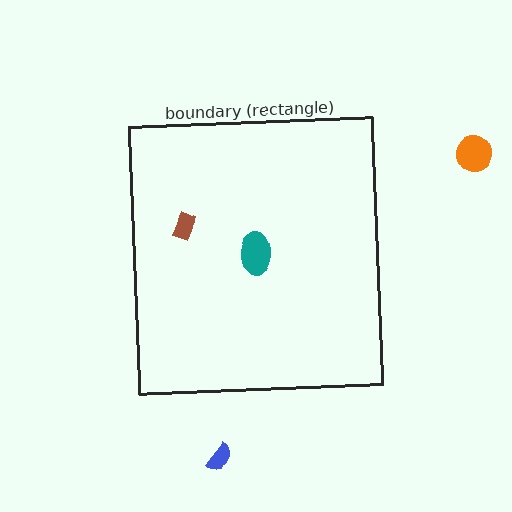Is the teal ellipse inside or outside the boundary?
Inside.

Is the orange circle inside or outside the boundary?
Outside.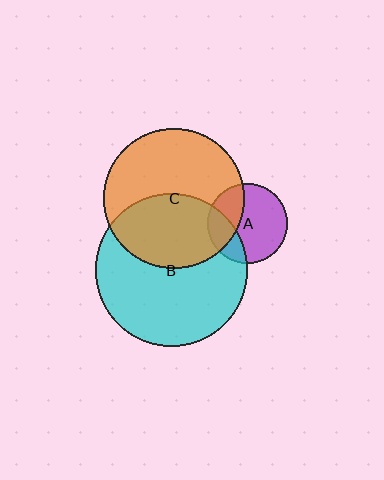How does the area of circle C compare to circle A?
Approximately 3.0 times.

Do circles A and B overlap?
Yes.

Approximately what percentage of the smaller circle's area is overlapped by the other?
Approximately 25%.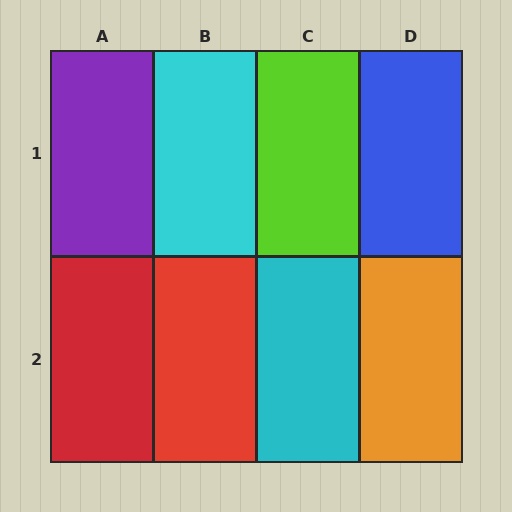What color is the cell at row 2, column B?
Red.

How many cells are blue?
1 cell is blue.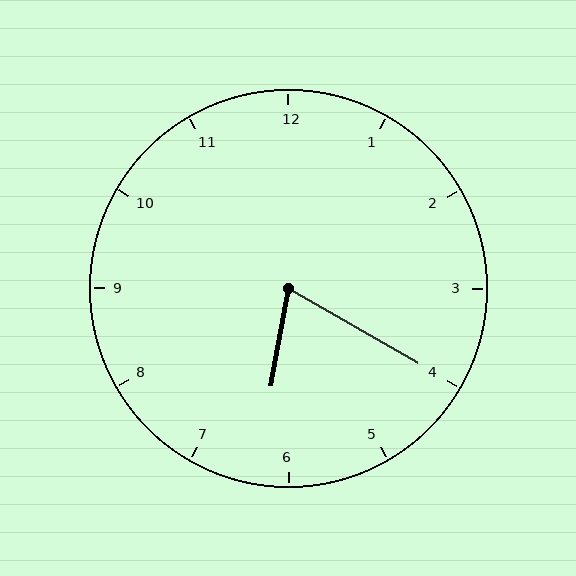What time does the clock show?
6:20.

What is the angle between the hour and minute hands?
Approximately 70 degrees.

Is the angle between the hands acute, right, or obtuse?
It is acute.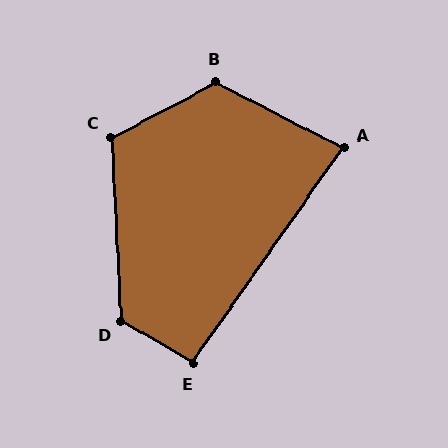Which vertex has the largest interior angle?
B, at approximately 125 degrees.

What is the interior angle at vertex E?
Approximately 95 degrees (obtuse).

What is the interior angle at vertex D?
Approximately 123 degrees (obtuse).